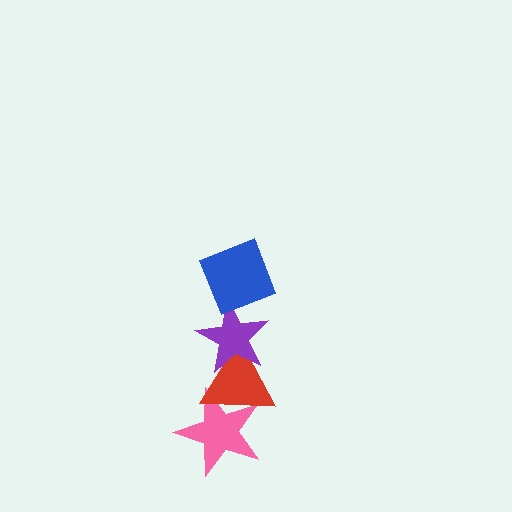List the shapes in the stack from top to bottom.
From top to bottom: the blue diamond, the purple star, the red triangle, the pink star.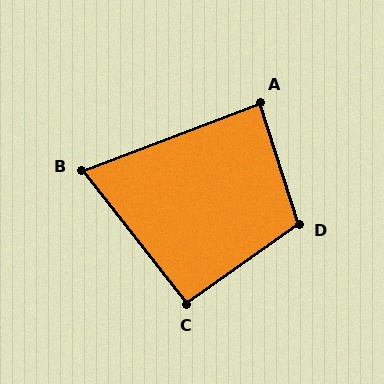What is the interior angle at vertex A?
Approximately 87 degrees (approximately right).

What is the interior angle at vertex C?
Approximately 93 degrees (approximately right).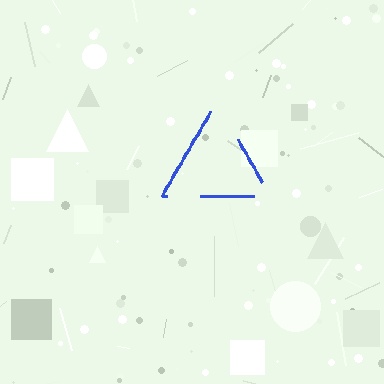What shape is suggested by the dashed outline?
The dashed outline suggests a triangle.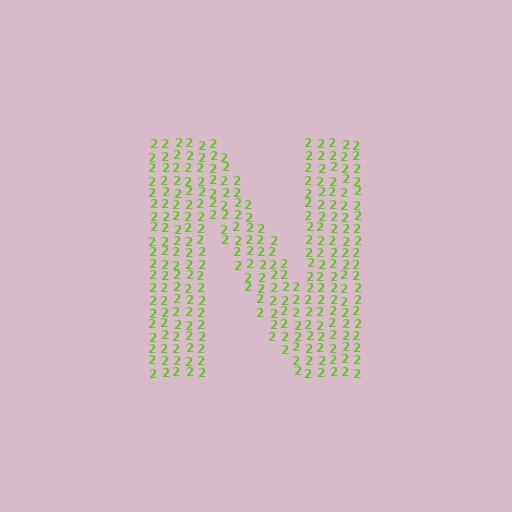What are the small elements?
The small elements are digit 2's.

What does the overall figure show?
The overall figure shows the letter N.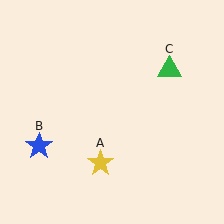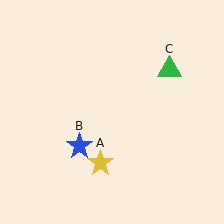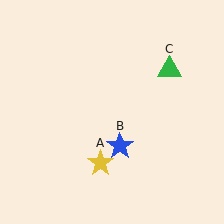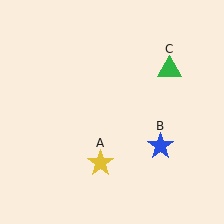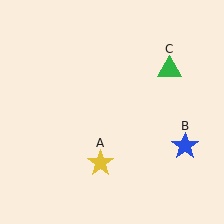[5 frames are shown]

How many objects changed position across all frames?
1 object changed position: blue star (object B).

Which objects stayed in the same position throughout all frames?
Yellow star (object A) and green triangle (object C) remained stationary.